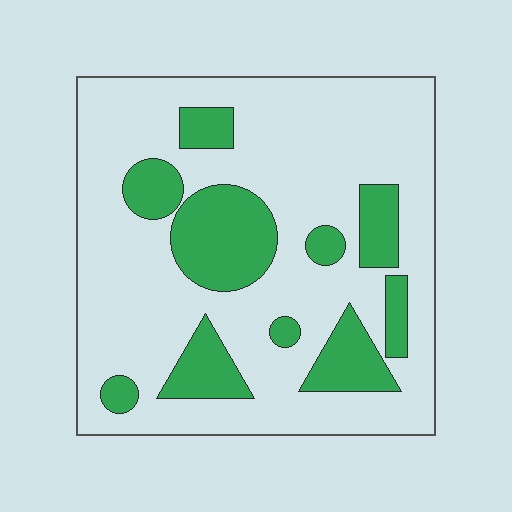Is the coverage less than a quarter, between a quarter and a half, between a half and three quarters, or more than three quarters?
Less than a quarter.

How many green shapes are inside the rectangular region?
10.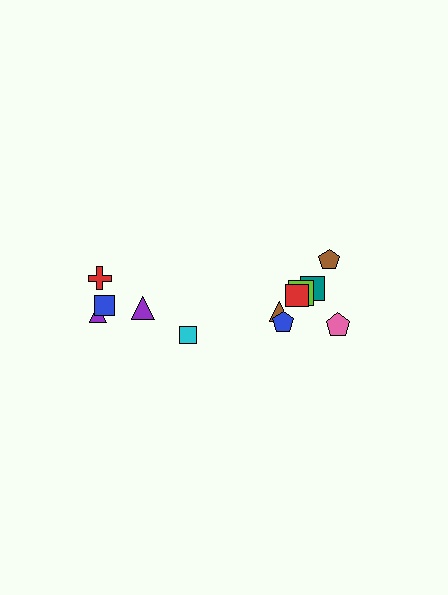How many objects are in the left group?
There are 5 objects.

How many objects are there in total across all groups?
There are 12 objects.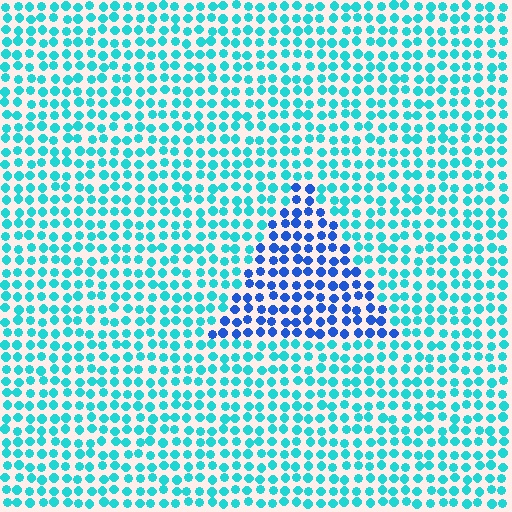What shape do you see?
I see a triangle.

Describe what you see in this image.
The image is filled with small cyan elements in a uniform arrangement. A triangle-shaped region is visible where the elements are tinted to a slightly different hue, forming a subtle color boundary.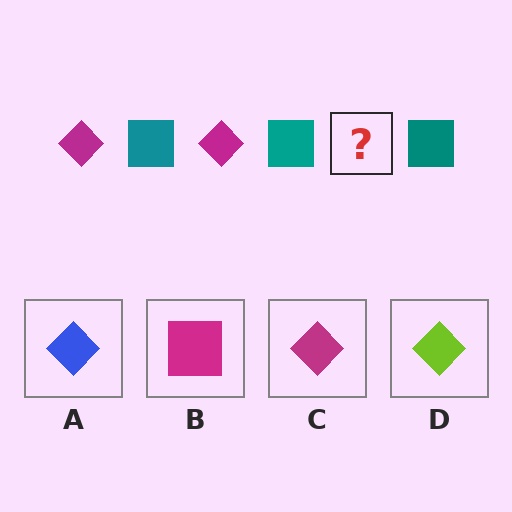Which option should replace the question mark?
Option C.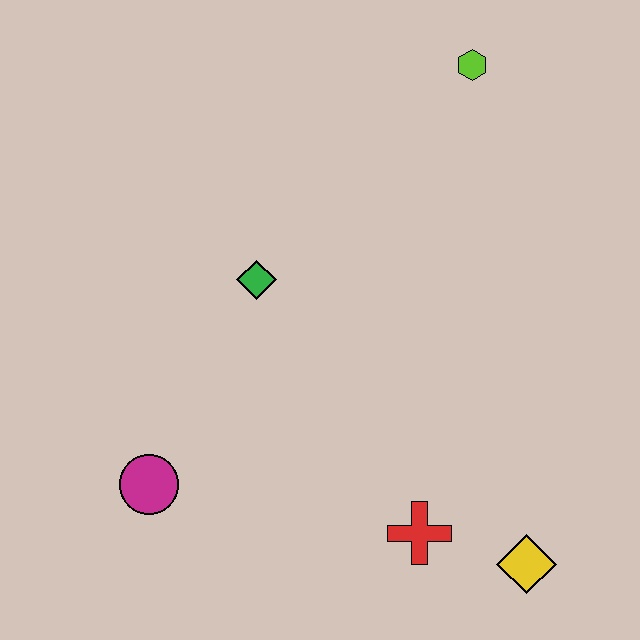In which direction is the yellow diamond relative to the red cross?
The yellow diamond is to the right of the red cross.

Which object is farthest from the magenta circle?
The lime hexagon is farthest from the magenta circle.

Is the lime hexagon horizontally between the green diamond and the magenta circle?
No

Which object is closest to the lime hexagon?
The green diamond is closest to the lime hexagon.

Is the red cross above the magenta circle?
No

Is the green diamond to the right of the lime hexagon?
No